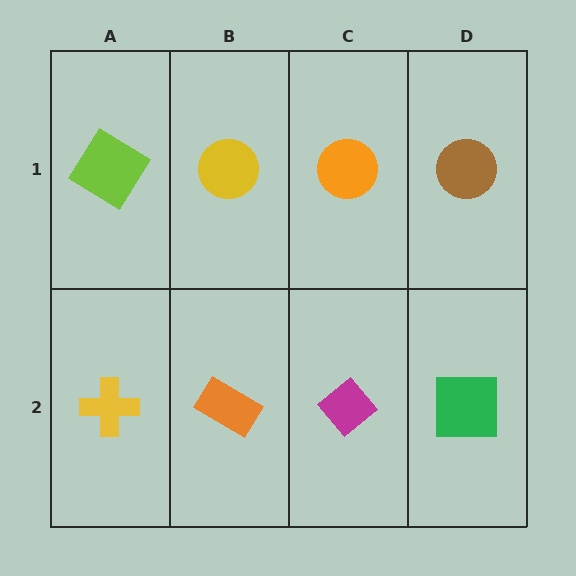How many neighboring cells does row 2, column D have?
2.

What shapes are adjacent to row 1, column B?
An orange rectangle (row 2, column B), a lime diamond (row 1, column A), an orange circle (row 1, column C).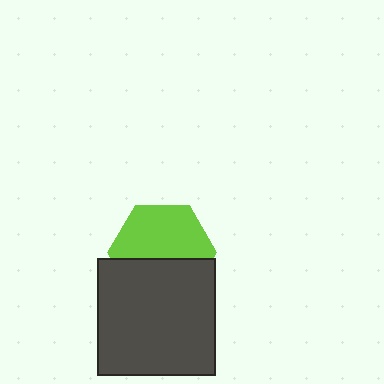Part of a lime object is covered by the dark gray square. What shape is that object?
It is a hexagon.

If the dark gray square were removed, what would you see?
You would see the complete lime hexagon.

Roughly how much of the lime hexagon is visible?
About half of it is visible (roughly 56%).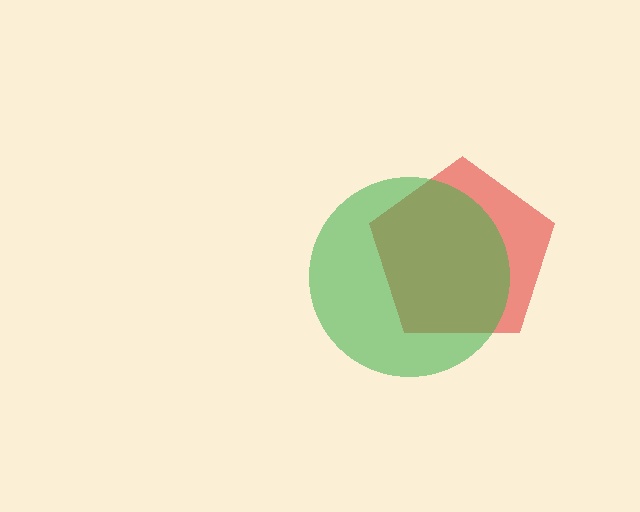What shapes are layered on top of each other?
The layered shapes are: a red pentagon, a green circle.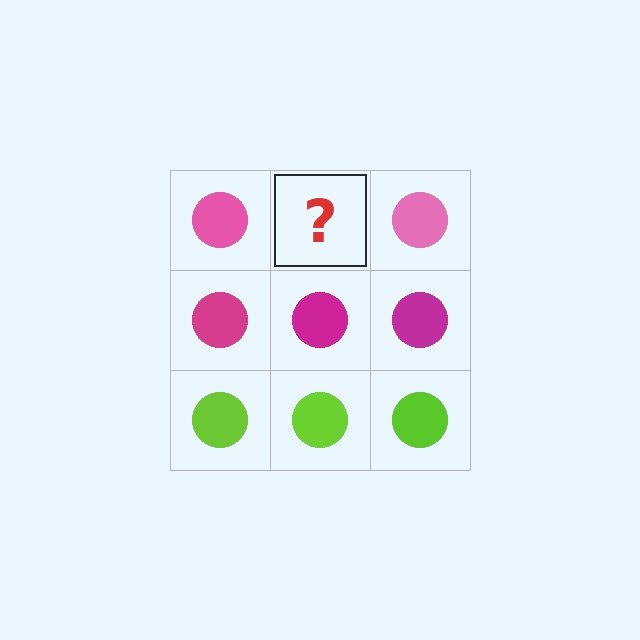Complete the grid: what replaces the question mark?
The question mark should be replaced with a pink circle.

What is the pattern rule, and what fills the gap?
The rule is that each row has a consistent color. The gap should be filled with a pink circle.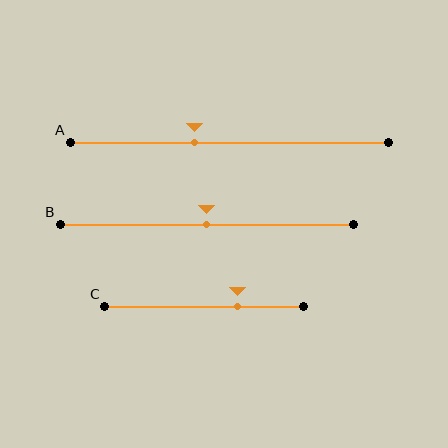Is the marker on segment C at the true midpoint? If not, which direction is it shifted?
No, the marker on segment C is shifted to the right by about 17% of the segment length.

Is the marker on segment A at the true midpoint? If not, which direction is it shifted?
No, the marker on segment A is shifted to the left by about 11% of the segment length.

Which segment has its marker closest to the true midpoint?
Segment B has its marker closest to the true midpoint.